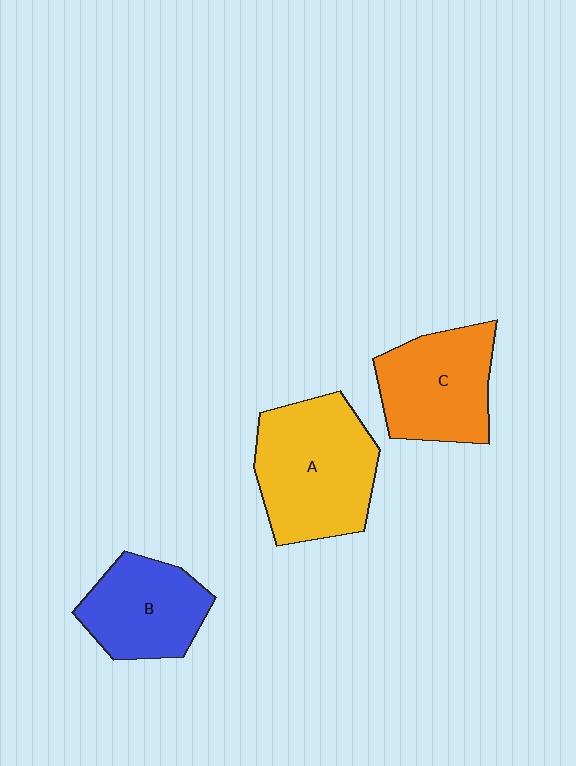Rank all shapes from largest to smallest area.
From largest to smallest: A (yellow), C (orange), B (blue).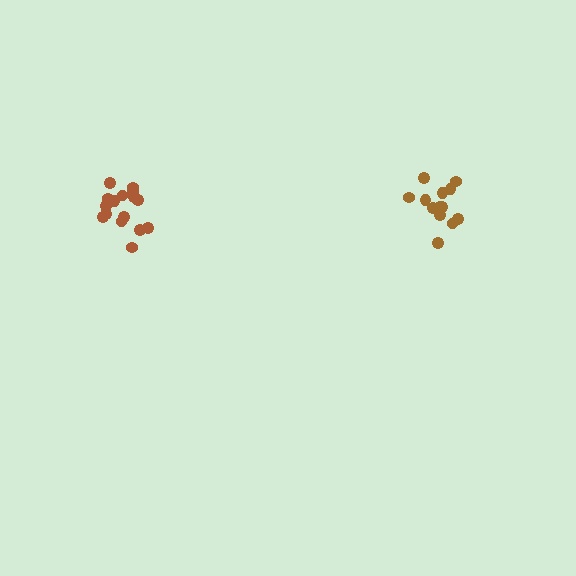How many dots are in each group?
Group 1: 16 dots, Group 2: 14 dots (30 total).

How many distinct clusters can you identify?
There are 2 distinct clusters.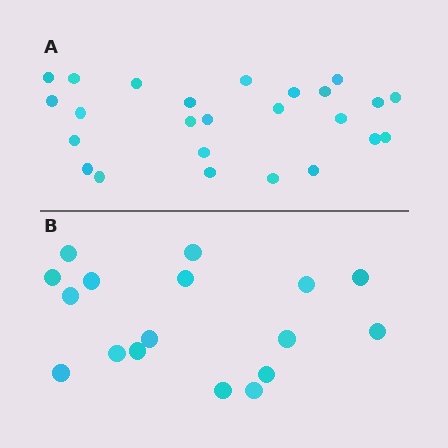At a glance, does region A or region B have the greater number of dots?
Region A (the top region) has more dots.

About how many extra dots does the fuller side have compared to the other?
Region A has roughly 8 or so more dots than region B.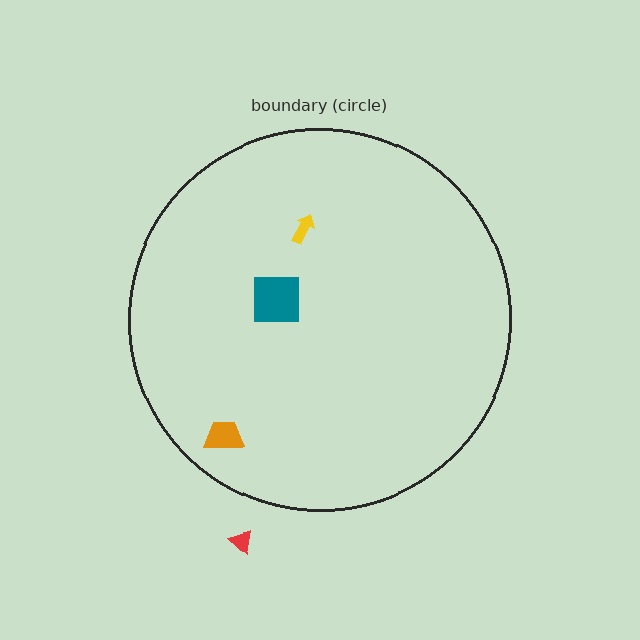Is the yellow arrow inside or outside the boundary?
Inside.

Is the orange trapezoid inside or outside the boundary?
Inside.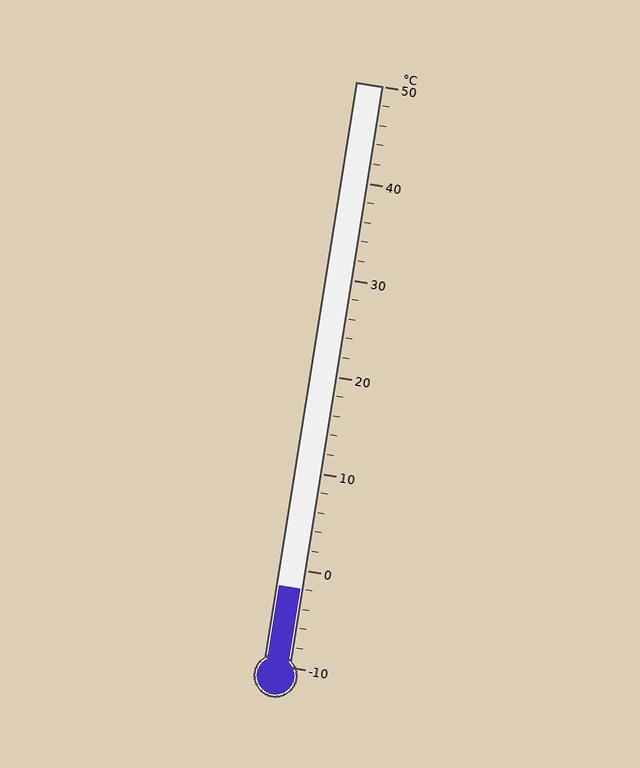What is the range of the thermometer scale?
The thermometer scale ranges from -10°C to 50°C.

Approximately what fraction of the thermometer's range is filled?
The thermometer is filled to approximately 15% of its range.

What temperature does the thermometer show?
The thermometer shows approximately -2°C.